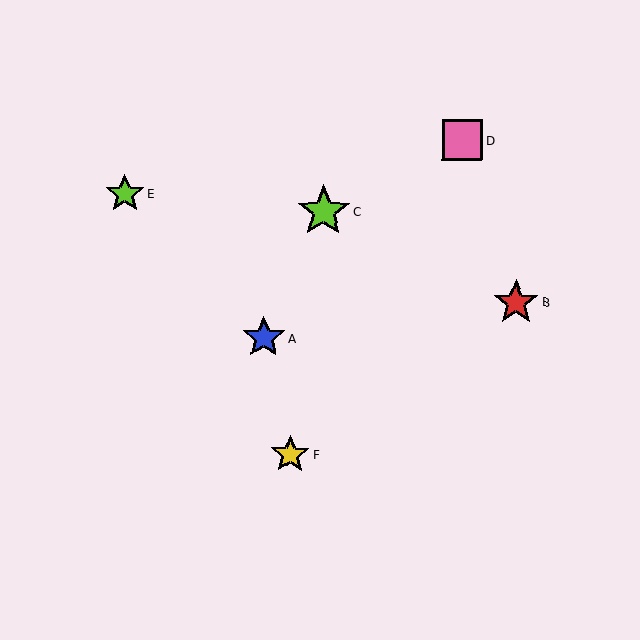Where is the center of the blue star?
The center of the blue star is at (264, 338).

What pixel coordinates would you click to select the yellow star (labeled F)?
Click at (290, 454) to select the yellow star F.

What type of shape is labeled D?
Shape D is a pink square.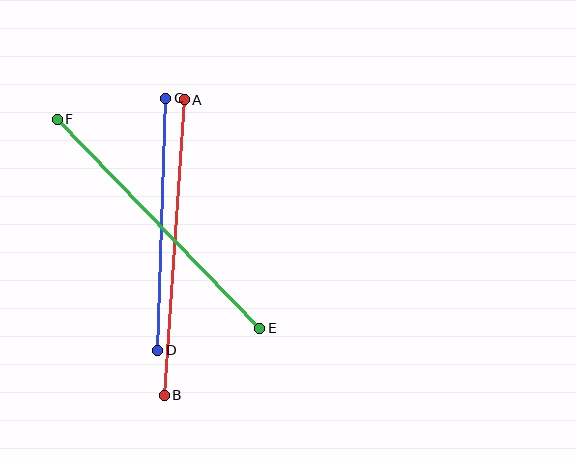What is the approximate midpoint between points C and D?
The midpoint is at approximately (162, 224) pixels.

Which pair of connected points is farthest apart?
Points A and B are farthest apart.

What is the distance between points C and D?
The distance is approximately 252 pixels.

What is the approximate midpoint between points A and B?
The midpoint is at approximately (174, 247) pixels.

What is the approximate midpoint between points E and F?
The midpoint is at approximately (158, 224) pixels.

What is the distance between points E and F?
The distance is approximately 291 pixels.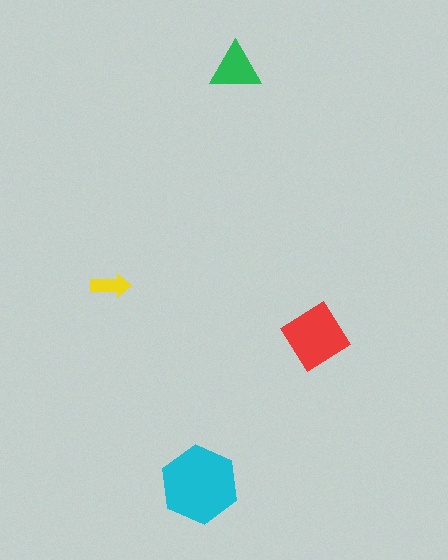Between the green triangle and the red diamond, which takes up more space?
The red diamond.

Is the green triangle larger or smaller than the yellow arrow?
Larger.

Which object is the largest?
The cyan hexagon.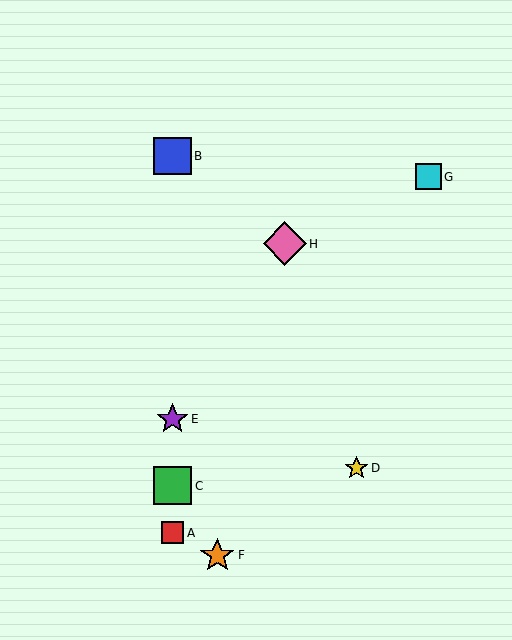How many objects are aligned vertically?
4 objects (A, B, C, E) are aligned vertically.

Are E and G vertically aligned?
No, E is at x≈173 and G is at x≈428.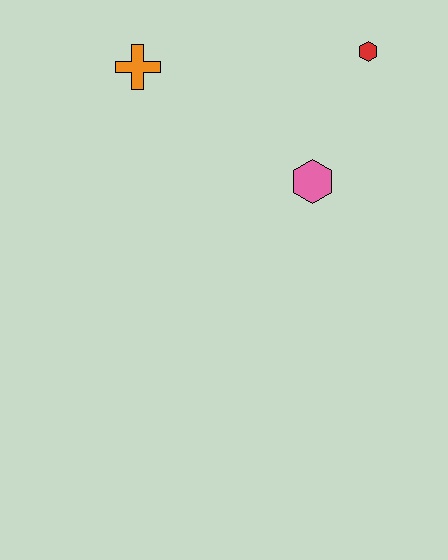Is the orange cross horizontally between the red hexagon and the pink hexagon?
No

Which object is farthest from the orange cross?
The red hexagon is farthest from the orange cross.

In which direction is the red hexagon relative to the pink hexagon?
The red hexagon is above the pink hexagon.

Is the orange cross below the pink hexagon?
No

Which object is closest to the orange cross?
The pink hexagon is closest to the orange cross.